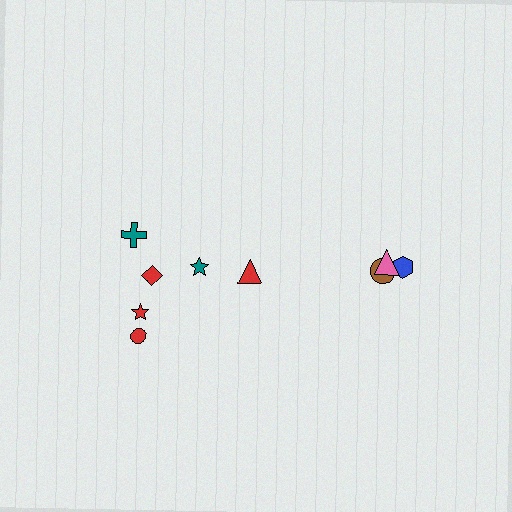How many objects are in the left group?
There are 6 objects.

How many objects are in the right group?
There are 3 objects.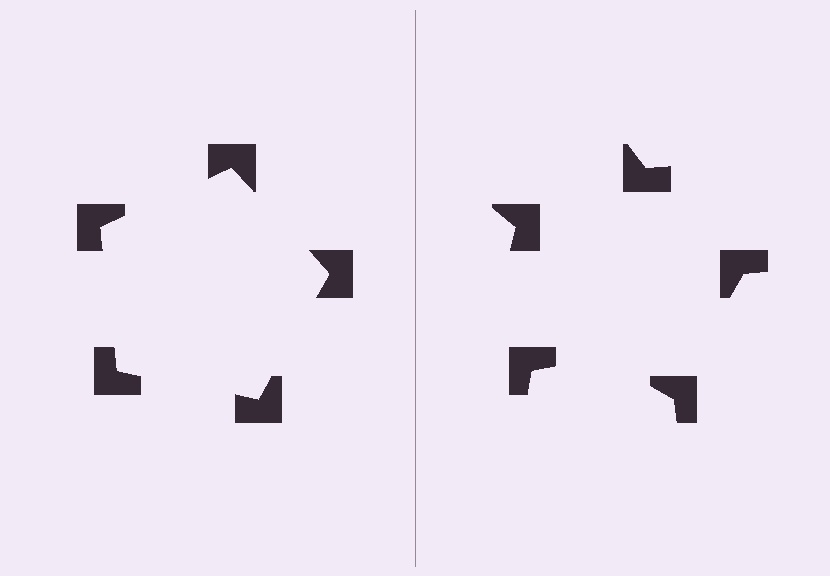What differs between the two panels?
The notched squares are positioned identically on both sides; only the wedge orientations differ. On the left they align to a pentagon; on the right they are misaligned.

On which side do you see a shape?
An illusory pentagon appears on the left side. On the right side the wedge cuts are rotated, so no coherent shape forms.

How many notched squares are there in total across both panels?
10 — 5 on each side.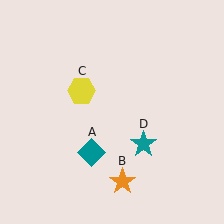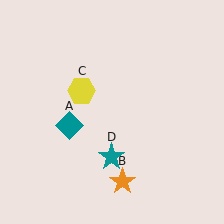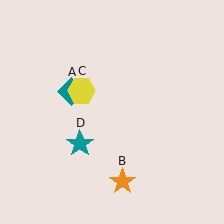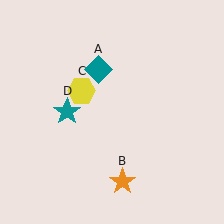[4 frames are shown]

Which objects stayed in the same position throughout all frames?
Orange star (object B) and yellow hexagon (object C) remained stationary.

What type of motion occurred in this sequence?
The teal diamond (object A), teal star (object D) rotated clockwise around the center of the scene.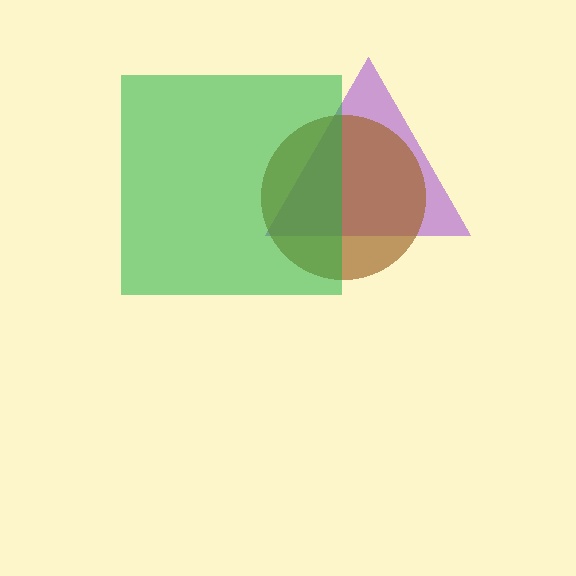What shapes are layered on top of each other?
The layered shapes are: a purple triangle, a brown circle, a green square.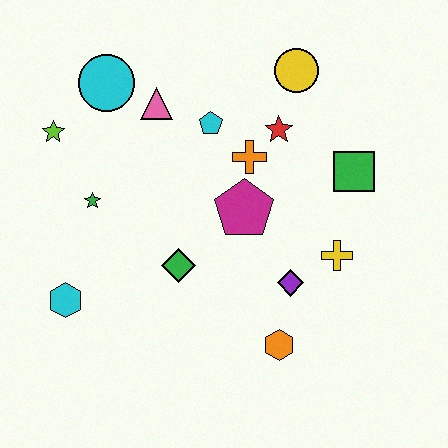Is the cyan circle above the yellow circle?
No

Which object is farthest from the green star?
The green square is farthest from the green star.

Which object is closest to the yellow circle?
The red star is closest to the yellow circle.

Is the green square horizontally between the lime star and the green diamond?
No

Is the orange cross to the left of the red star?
Yes